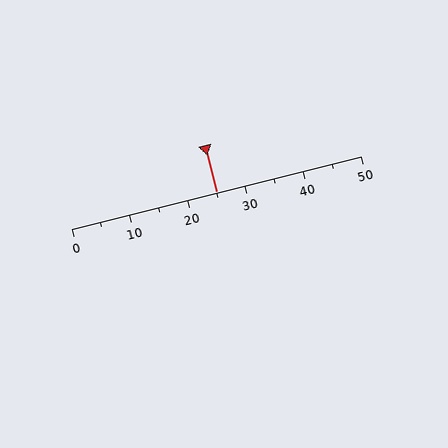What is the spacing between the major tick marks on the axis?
The major ticks are spaced 10 apart.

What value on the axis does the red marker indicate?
The marker indicates approximately 25.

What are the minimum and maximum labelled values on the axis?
The axis runs from 0 to 50.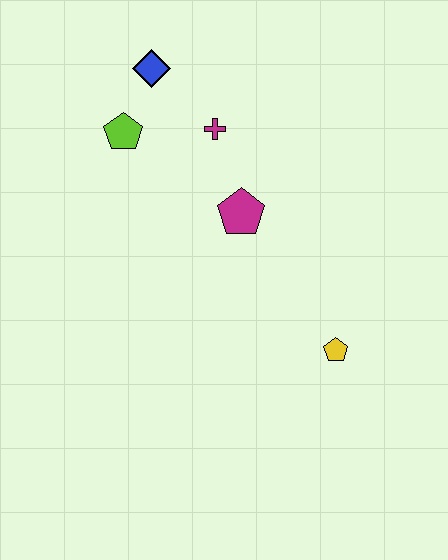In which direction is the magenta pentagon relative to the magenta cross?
The magenta pentagon is below the magenta cross.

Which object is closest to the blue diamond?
The lime pentagon is closest to the blue diamond.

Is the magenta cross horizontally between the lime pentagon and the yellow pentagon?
Yes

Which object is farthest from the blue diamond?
The yellow pentagon is farthest from the blue diamond.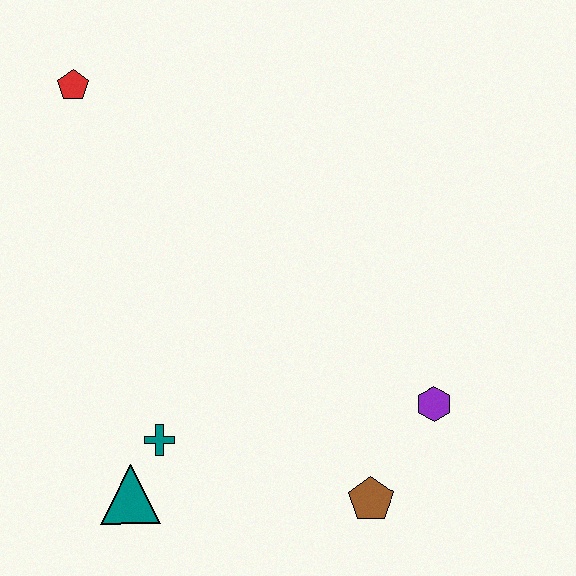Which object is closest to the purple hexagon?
The brown pentagon is closest to the purple hexagon.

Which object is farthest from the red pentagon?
The brown pentagon is farthest from the red pentagon.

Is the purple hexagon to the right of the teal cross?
Yes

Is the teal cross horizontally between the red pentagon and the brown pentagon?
Yes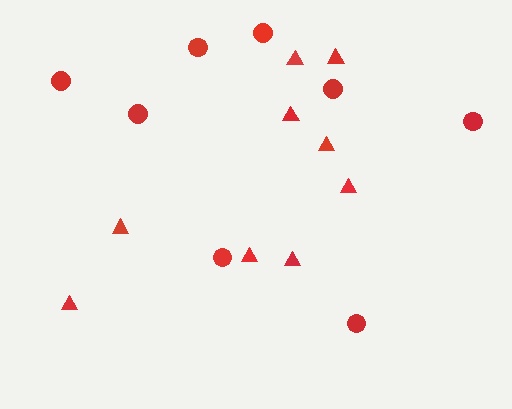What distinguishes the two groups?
There are 2 groups: one group of circles (8) and one group of triangles (9).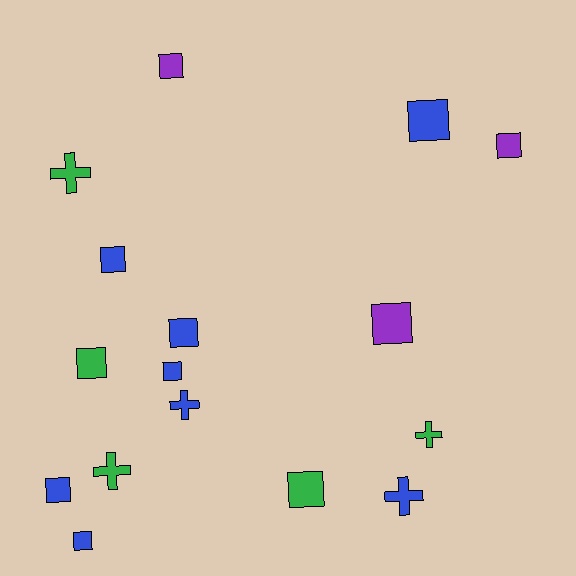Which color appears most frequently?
Blue, with 8 objects.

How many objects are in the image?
There are 16 objects.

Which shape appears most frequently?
Square, with 11 objects.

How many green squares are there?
There are 2 green squares.